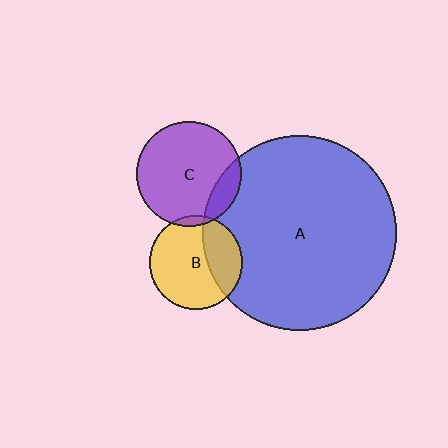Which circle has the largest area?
Circle A (blue).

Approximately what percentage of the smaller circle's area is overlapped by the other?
Approximately 15%.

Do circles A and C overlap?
Yes.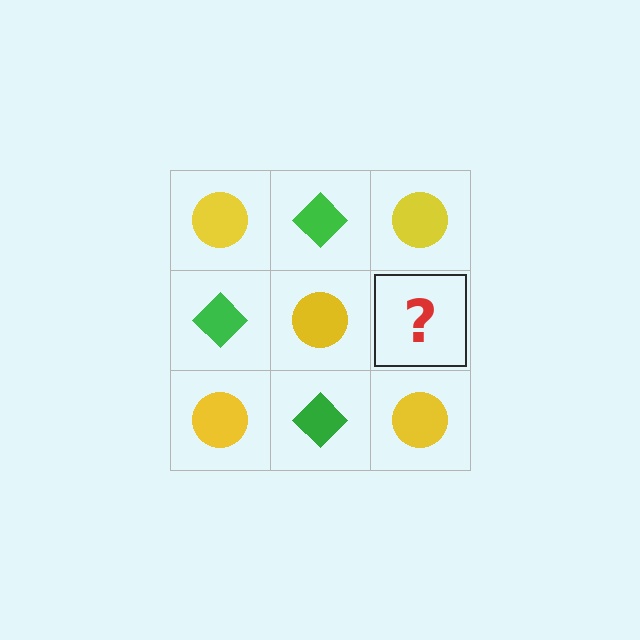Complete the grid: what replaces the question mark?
The question mark should be replaced with a green diamond.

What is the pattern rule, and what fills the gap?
The rule is that it alternates yellow circle and green diamond in a checkerboard pattern. The gap should be filled with a green diamond.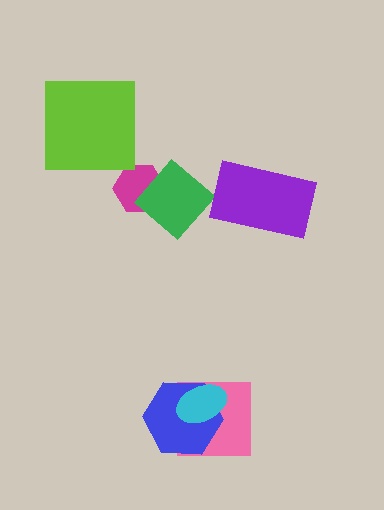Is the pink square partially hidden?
Yes, it is partially covered by another shape.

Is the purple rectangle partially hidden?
No, no other shape covers it.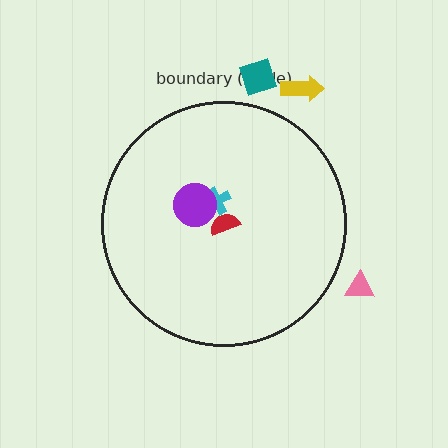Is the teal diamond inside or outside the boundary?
Outside.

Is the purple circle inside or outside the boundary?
Inside.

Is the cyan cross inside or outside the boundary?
Inside.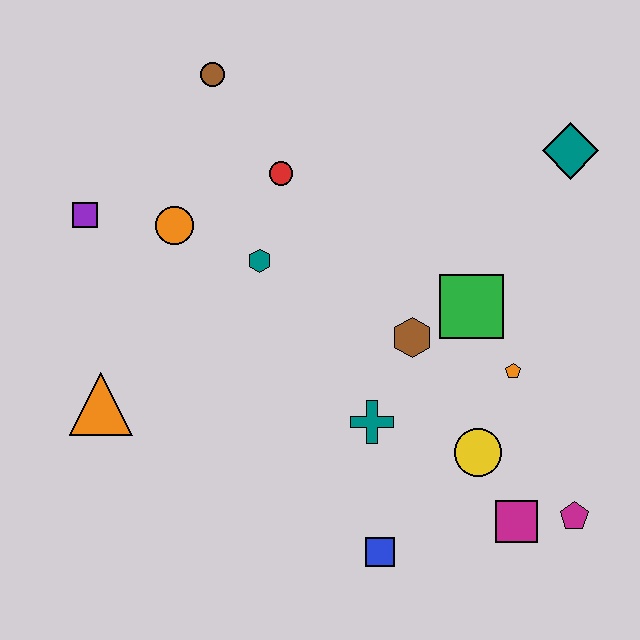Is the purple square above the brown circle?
No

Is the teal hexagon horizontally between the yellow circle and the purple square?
Yes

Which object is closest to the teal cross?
The brown hexagon is closest to the teal cross.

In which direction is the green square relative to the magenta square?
The green square is above the magenta square.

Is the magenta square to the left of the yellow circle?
No